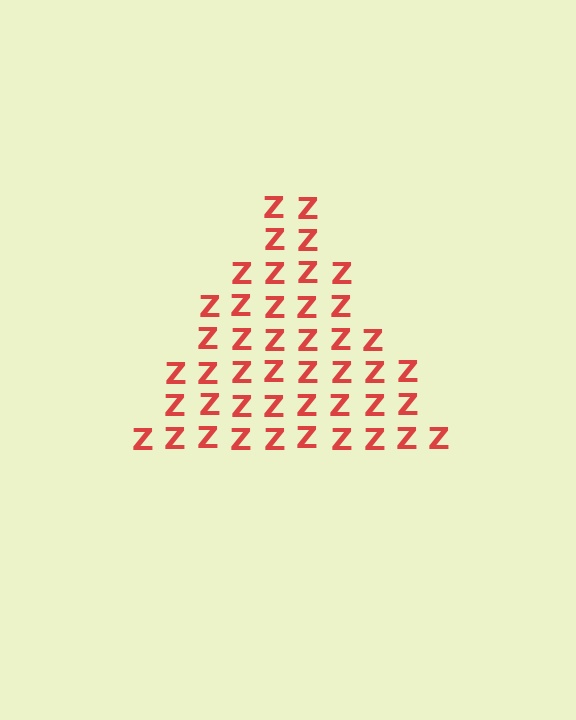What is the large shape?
The large shape is a triangle.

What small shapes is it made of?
It is made of small letter Z's.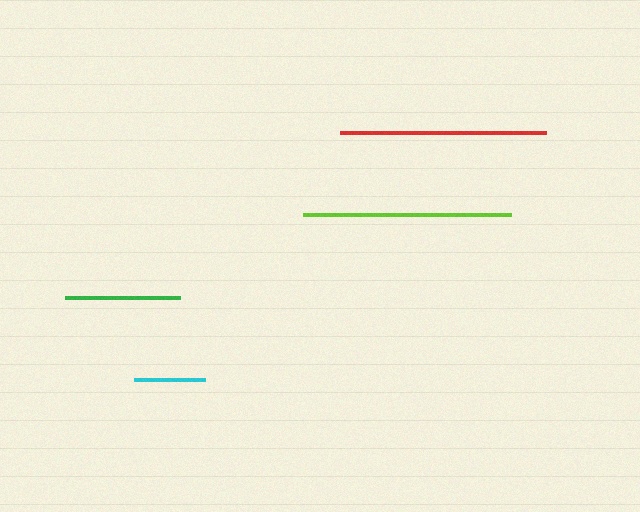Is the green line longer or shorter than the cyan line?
The green line is longer than the cyan line.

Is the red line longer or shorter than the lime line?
The lime line is longer than the red line.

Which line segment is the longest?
The lime line is the longest at approximately 208 pixels.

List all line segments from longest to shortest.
From longest to shortest: lime, red, green, cyan.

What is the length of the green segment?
The green segment is approximately 115 pixels long.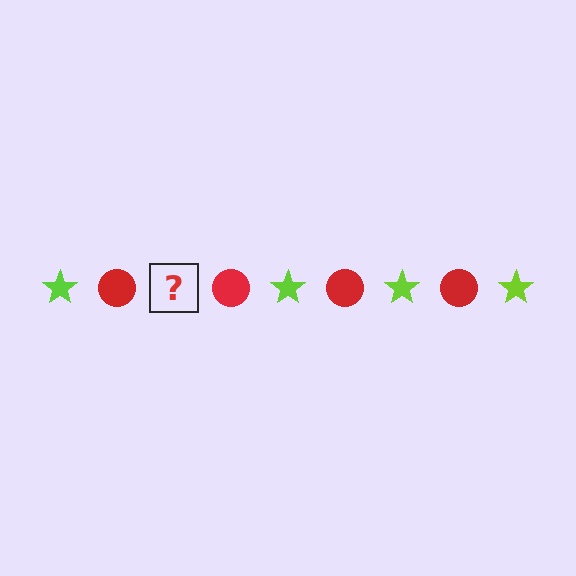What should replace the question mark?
The question mark should be replaced with a lime star.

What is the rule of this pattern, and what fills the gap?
The rule is that the pattern alternates between lime star and red circle. The gap should be filled with a lime star.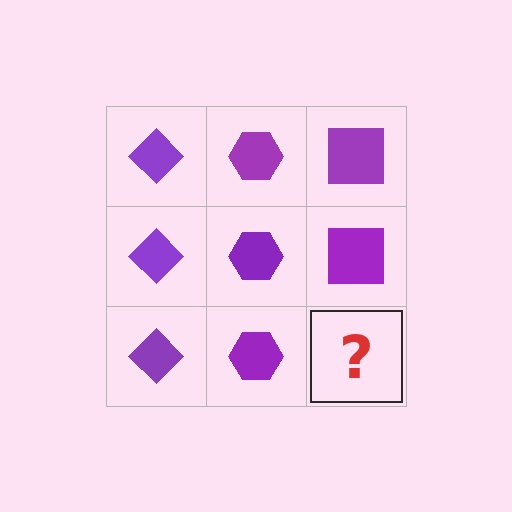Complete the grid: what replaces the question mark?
The question mark should be replaced with a purple square.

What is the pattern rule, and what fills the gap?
The rule is that each column has a consistent shape. The gap should be filled with a purple square.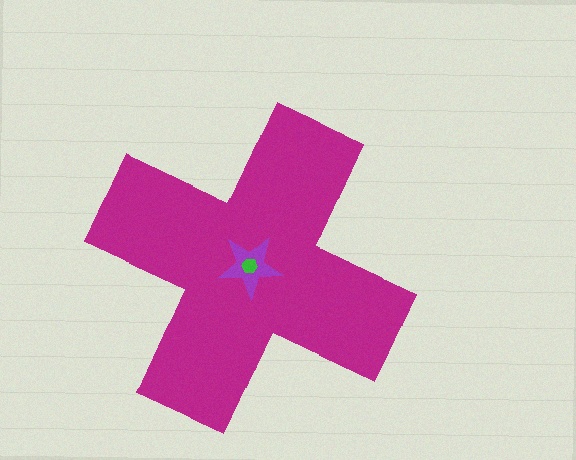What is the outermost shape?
The magenta cross.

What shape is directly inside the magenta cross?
The purple star.